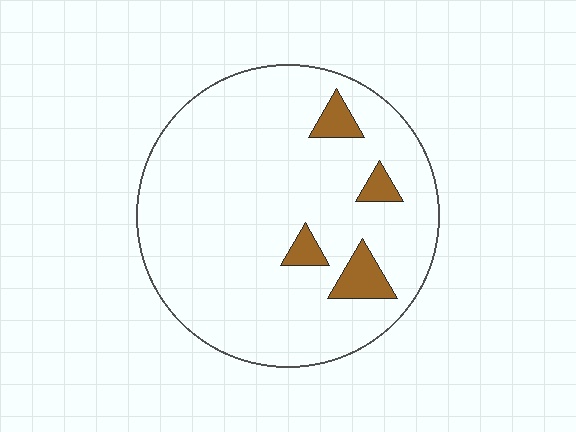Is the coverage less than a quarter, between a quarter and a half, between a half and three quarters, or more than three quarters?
Less than a quarter.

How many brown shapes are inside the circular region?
4.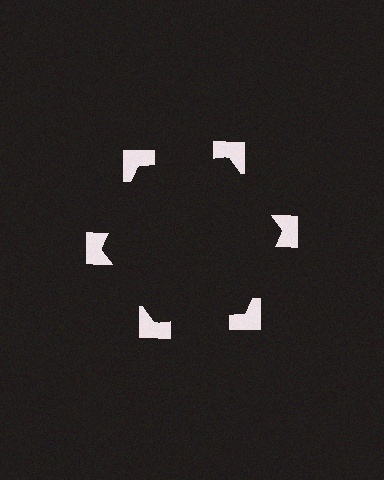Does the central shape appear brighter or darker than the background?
It typically appears slightly darker than the background, even though no actual brightness change is drawn.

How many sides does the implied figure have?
6 sides.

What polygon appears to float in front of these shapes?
An illusory hexagon — its edges are inferred from the aligned wedge cuts in the notched squares, not physically drawn.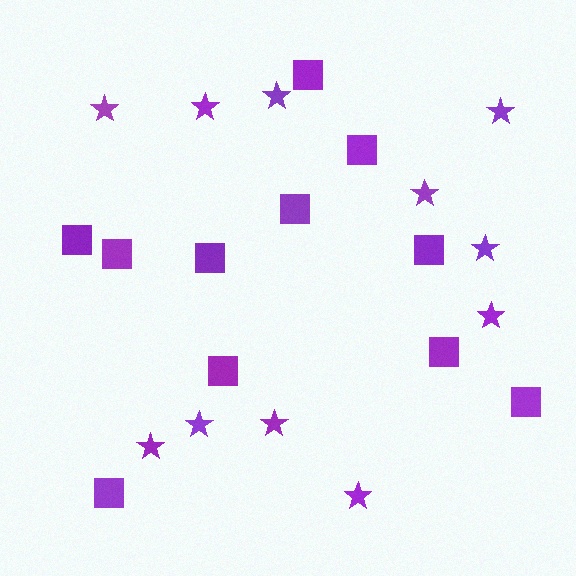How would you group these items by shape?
There are 2 groups: one group of squares (11) and one group of stars (11).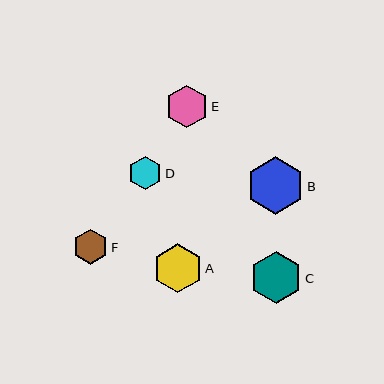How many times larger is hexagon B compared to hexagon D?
Hexagon B is approximately 1.7 times the size of hexagon D.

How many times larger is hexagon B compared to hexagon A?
Hexagon B is approximately 1.2 times the size of hexagon A.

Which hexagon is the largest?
Hexagon B is the largest with a size of approximately 57 pixels.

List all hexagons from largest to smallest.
From largest to smallest: B, C, A, E, F, D.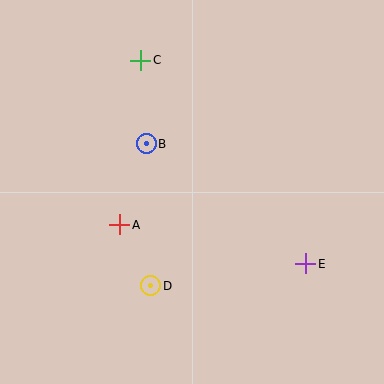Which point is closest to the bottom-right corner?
Point E is closest to the bottom-right corner.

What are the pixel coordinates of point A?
Point A is at (120, 225).